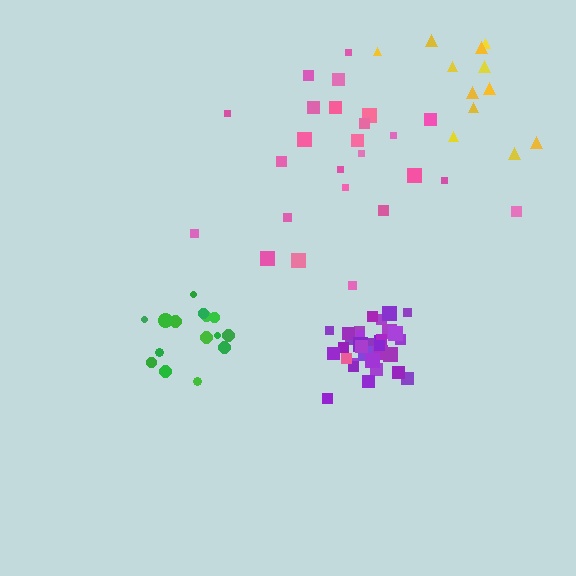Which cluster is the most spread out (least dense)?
Yellow.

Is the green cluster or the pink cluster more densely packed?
Green.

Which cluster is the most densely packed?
Purple.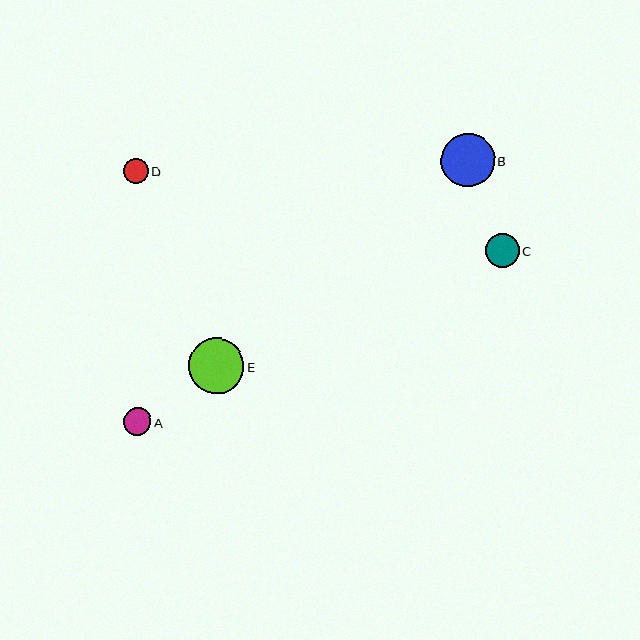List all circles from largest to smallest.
From largest to smallest: E, B, C, A, D.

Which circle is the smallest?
Circle D is the smallest with a size of approximately 25 pixels.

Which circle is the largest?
Circle E is the largest with a size of approximately 56 pixels.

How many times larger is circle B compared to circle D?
Circle B is approximately 2.1 times the size of circle D.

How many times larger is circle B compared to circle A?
Circle B is approximately 1.9 times the size of circle A.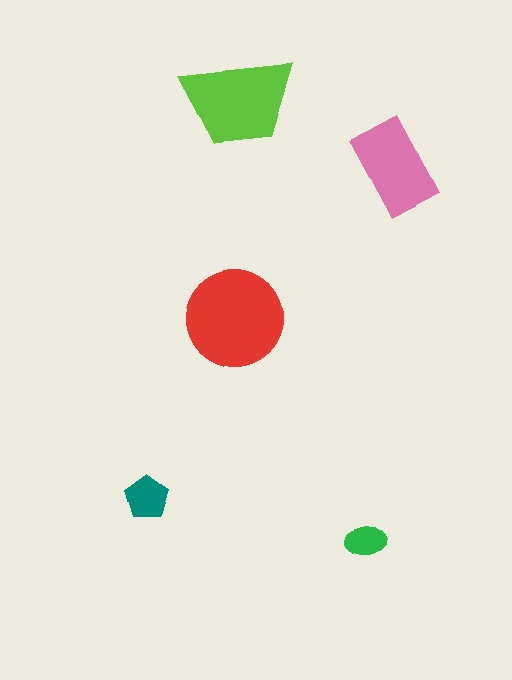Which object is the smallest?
The green ellipse.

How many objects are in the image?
There are 5 objects in the image.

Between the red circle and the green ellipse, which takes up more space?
The red circle.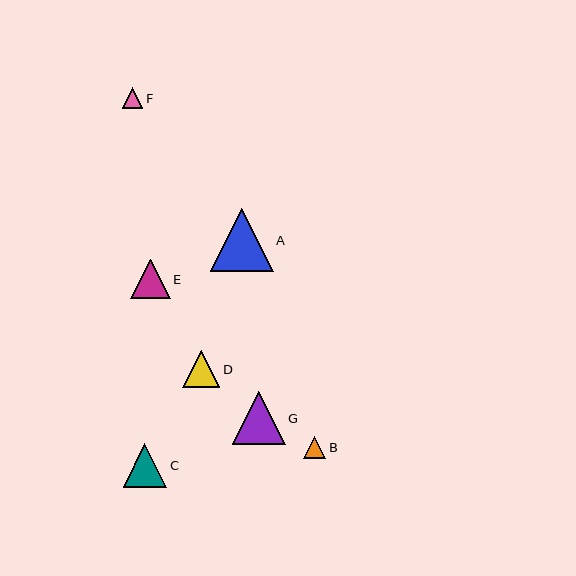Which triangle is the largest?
Triangle A is the largest with a size of approximately 63 pixels.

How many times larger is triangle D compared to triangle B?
Triangle D is approximately 1.7 times the size of triangle B.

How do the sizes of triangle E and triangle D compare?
Triangle E and triangle D are approximately the same size.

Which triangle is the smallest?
Triangle F is the smallest with a size of approximately 21 pixels.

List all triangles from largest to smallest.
From largest to smallest: A, G, C, E, D, B, F.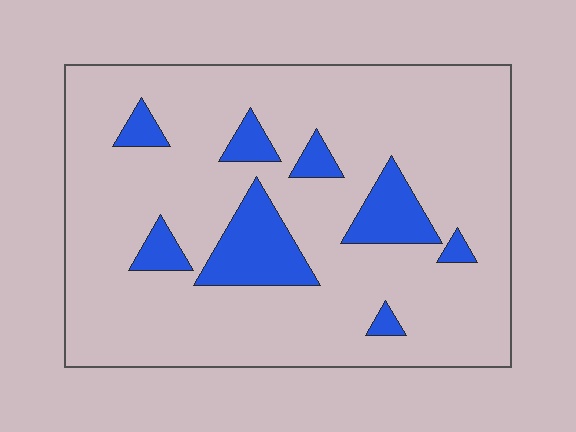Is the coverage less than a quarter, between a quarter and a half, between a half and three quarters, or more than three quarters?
Less than a quarter.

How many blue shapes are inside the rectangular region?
8.